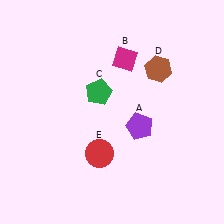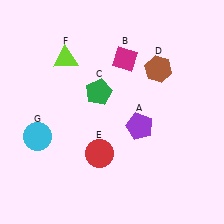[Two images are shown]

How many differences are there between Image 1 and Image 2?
There are 2 differences between the two images.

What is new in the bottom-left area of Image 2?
A cyan circle (G) was added in the bottom-left area of Image 2.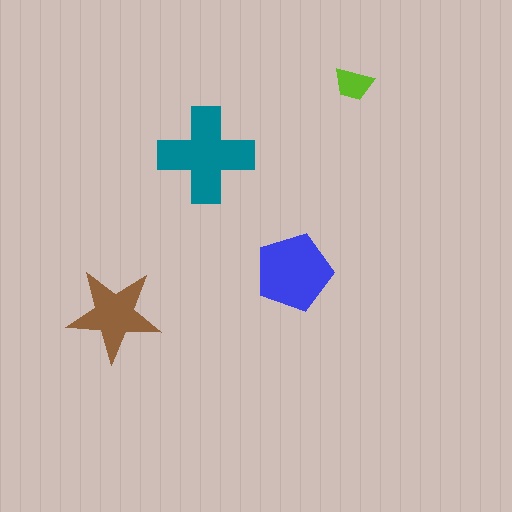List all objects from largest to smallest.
The teal cross, the blue pentagon, the brown star, the lime trapezoid.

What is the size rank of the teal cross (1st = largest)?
1st.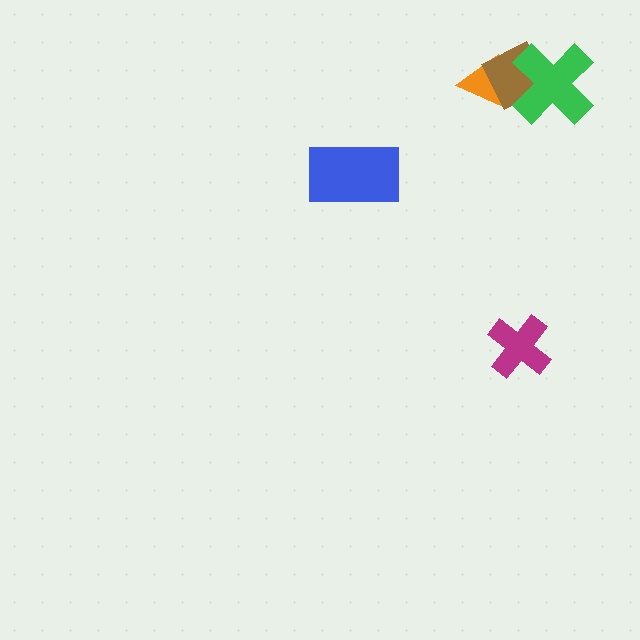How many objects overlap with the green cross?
2 objects overlap with the green cross.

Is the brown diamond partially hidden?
Yes, it is partially covered by another shape.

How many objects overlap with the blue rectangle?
0 objects overlap with the blue rectangle.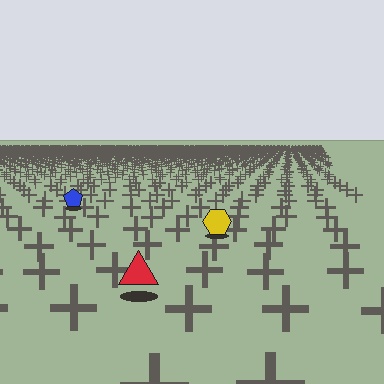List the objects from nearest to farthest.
From nearest to farthest: the red triangle, the yellow hexagon, the blue pentagon.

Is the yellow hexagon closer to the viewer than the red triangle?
No. The red triangle is closer — you can tell from the texture gradient: the ground texture is coarser near it.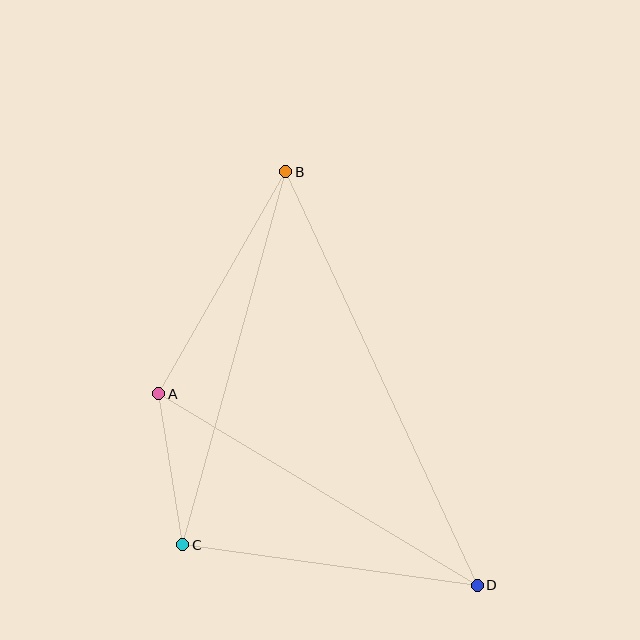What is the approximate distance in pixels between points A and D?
The distance between A and D is approximately 371 pixels.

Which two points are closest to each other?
Points A and C are closest to each other.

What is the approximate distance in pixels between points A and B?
The distance between A and B is approximately 256 pixels.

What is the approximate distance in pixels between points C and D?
The distance between C and D is approximately 297 pixels.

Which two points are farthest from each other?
Points B and D are farthest from each other.